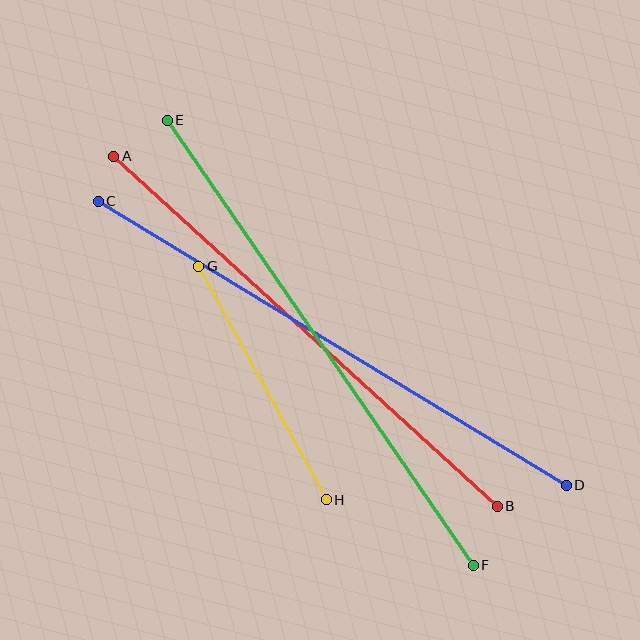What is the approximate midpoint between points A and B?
The midpoint is at approximately (306, 331) pixels.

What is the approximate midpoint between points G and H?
The midpoint is at approximately (263, 383) pixels.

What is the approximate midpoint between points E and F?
The midpoint is at approximately (320, 343) pixels.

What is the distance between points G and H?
The distance is approximately 267 pixels.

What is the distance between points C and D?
The distance is approximately 548 pixels.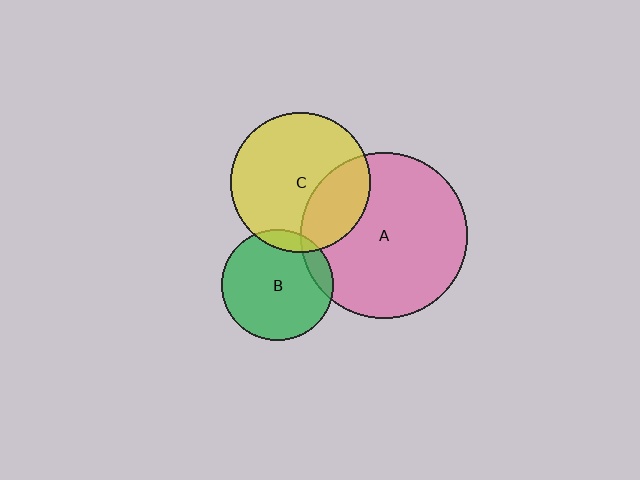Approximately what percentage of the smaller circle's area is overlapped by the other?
Approximately 30%.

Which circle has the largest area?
Circle A (pink).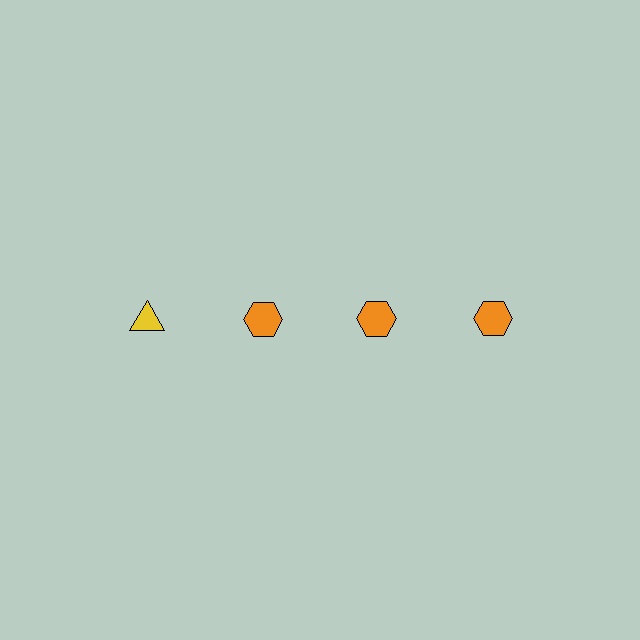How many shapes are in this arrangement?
There are 4 shapes arranged in a grid pattern.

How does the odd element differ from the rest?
It differs in both color (yellow instead of orange) and shape (triangle instead of hexagon).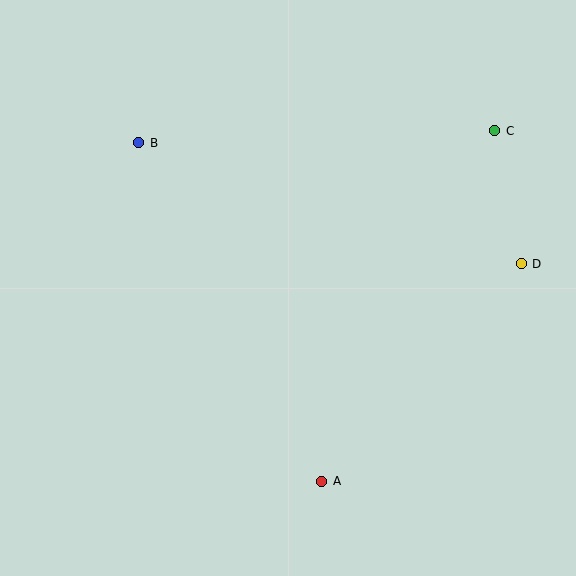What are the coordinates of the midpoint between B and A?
The midpoint between B and A is at (230, 312).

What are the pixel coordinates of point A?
Point A is at (322, 481).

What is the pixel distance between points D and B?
The distance between D and B is 401 pixels.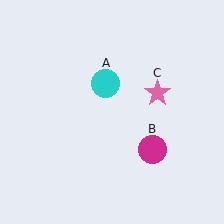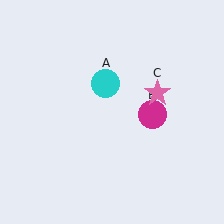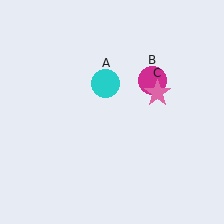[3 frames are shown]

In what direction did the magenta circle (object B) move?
The magenta circle (object B) moved up.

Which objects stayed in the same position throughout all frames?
Cyan circle (object A) and pink star (object C) remained stationary.